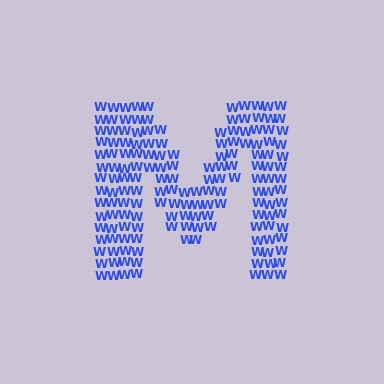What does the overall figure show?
The overall figure shows the letter M.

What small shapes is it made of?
It is made of small letter W's.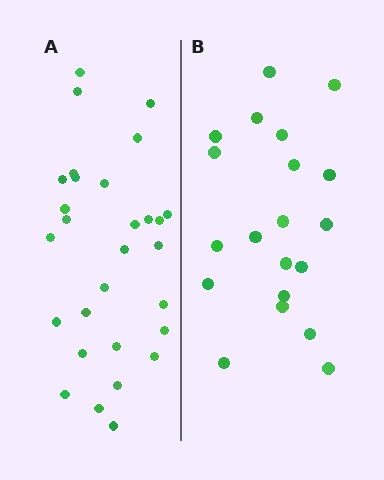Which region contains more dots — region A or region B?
Region A (the left region) has more dots.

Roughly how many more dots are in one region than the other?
Region A has roughly 8 or so more dots than region B.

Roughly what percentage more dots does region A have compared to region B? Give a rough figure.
About 45% more.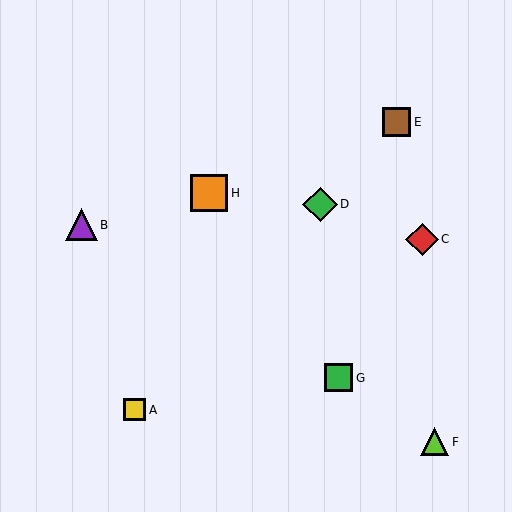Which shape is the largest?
The orange square (labeled H) is the largest.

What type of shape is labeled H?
Shape H is an orange square.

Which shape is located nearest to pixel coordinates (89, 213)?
The purple triangle (labeled B) at (81, 225) is nearest to that location.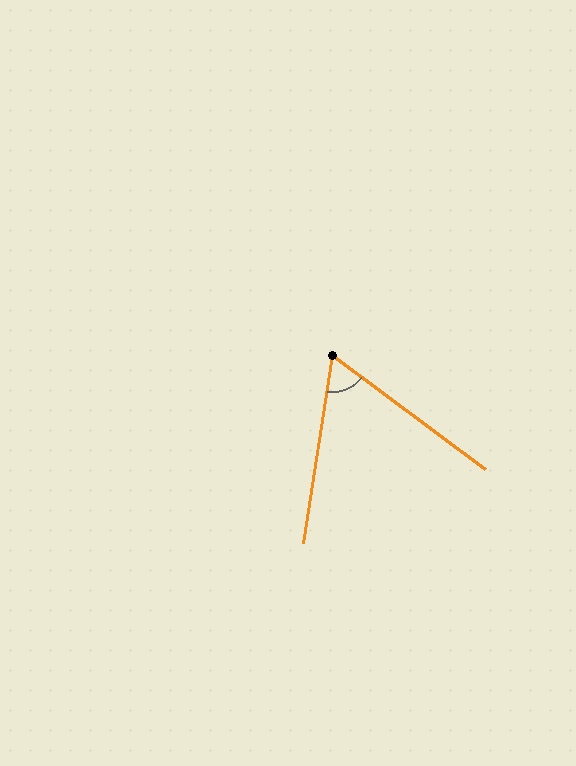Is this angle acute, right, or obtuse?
It is acute.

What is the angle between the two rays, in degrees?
Approximately 62 degrees.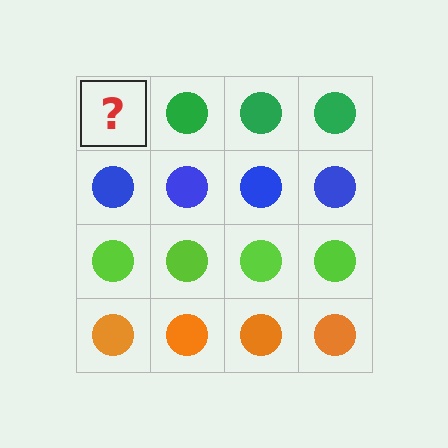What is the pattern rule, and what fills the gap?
The rule is that each row has a consistent color. The gap should be filled with a green circle.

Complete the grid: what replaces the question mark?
The question mark should be replaced with a green circle.